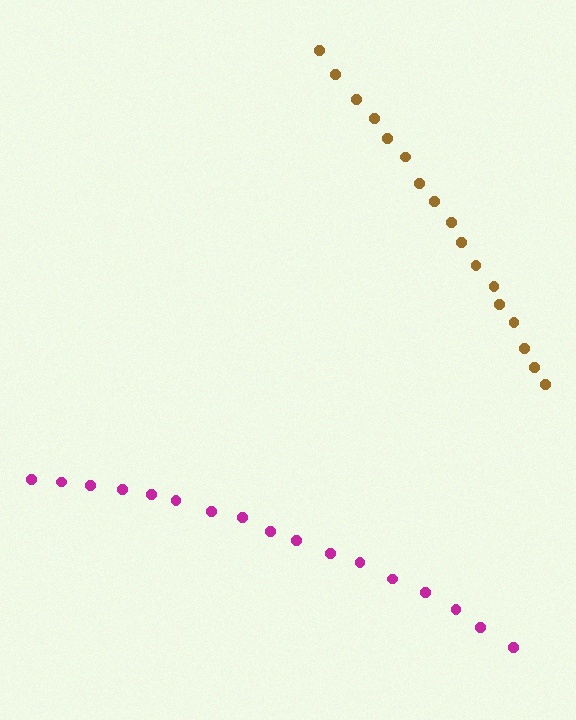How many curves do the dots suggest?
There are 2 distinct paths.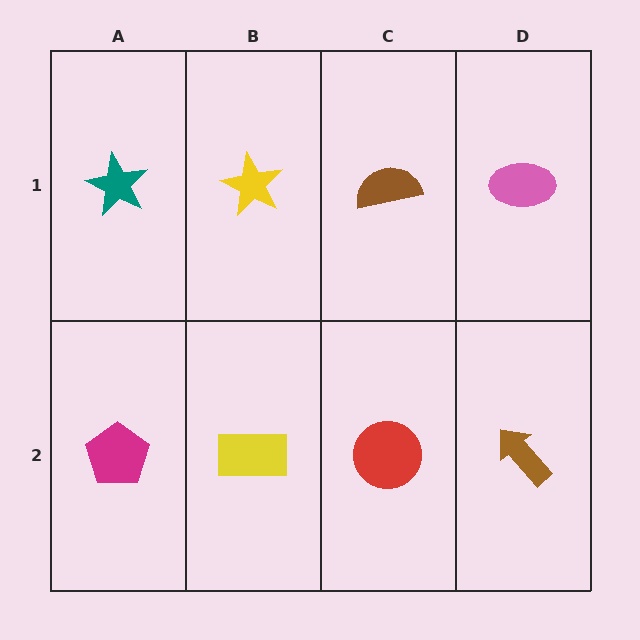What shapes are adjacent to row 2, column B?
A yellow star (row 1, column B), a magenta pentagon (row 2, column A), a red circle (row 2, column C).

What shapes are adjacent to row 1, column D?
A brown arrow (row 2, column D), a brown semicircle (row 1, column C).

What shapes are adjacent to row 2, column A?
A teal star (row 1, column A), a yellow rectangle (row 2, column B).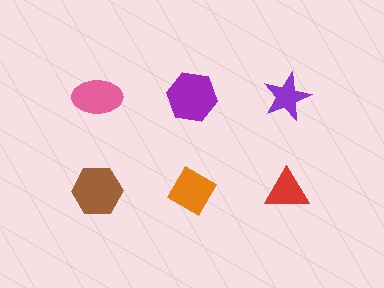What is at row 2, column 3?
A red triangle.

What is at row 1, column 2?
A purple hexagon.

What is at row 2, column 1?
A brown hexagon.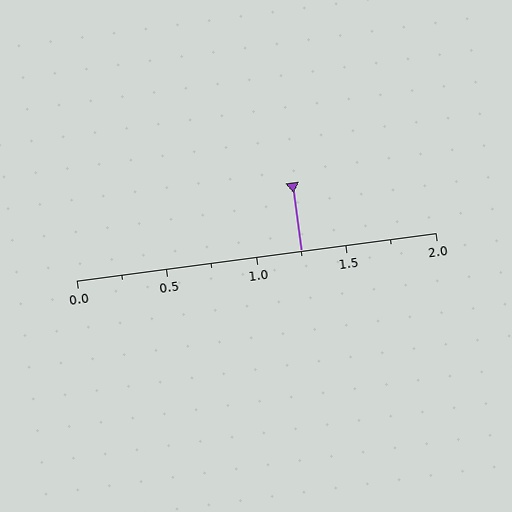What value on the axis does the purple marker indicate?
The marker indicates approximately 1.25.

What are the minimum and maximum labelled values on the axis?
The axis runs from 0.0 to 2.0.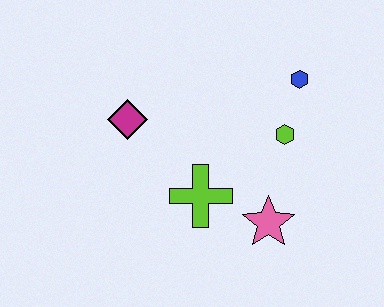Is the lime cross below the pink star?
No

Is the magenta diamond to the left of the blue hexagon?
Yes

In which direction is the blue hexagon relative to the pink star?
The blue hexagon is above the pink star.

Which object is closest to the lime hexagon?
The blue hexagon is closest to the lime hexagon.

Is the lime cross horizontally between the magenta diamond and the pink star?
Yes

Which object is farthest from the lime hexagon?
The magenta diamond is farthest from the lime hexagon.